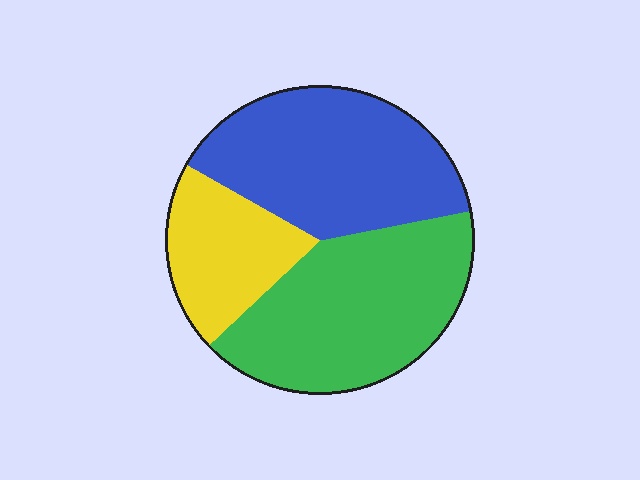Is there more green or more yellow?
Green.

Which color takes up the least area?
Yellow, at roughly 20%.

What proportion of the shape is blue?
Blue covers around 40% of the shape.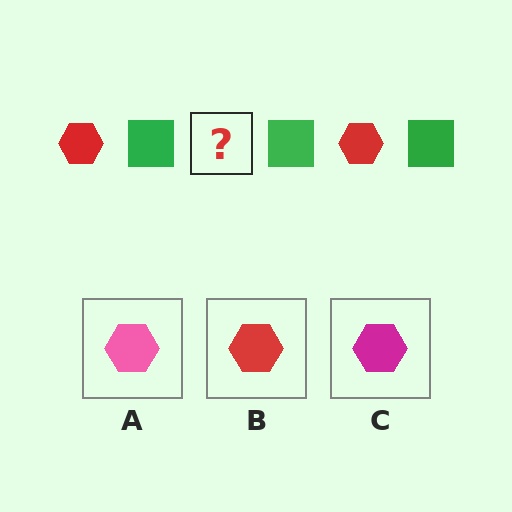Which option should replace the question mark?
Option B.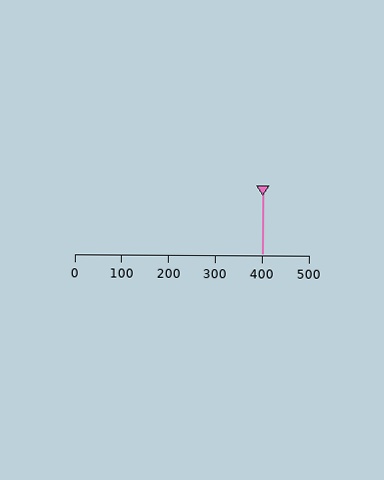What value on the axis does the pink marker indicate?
The marker indicates approximately 400.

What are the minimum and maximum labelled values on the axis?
The axis runs from 0 to 500.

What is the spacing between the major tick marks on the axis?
The major ticks are spaced 100 apart.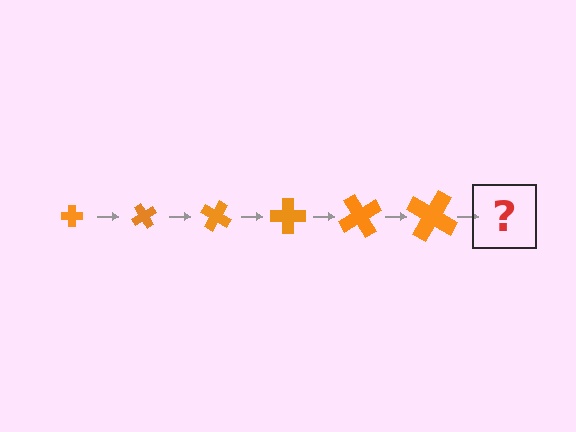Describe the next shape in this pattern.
It should be a cross, larger than the previous one and rotated 360 degrees from the start.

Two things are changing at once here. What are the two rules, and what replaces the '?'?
The two rules are that the cross grows larger each step and it rotates 60 degrees each step. The '?' should be a cross, larger than the previous one and rotated 360 degrees from the start.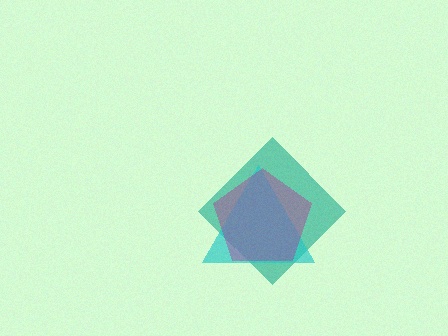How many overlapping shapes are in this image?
There are 3 overlapping shapes in the image.